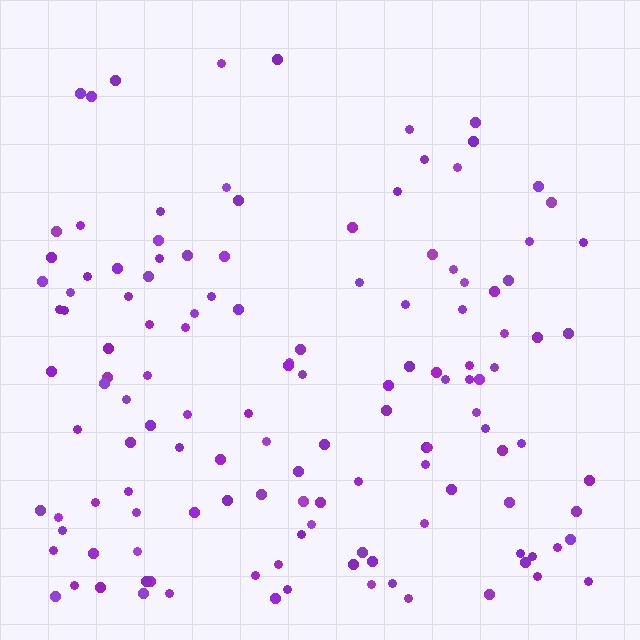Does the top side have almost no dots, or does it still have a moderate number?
Still a moderate number, just noticeably fewer than the bottom.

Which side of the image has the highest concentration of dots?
The bottom.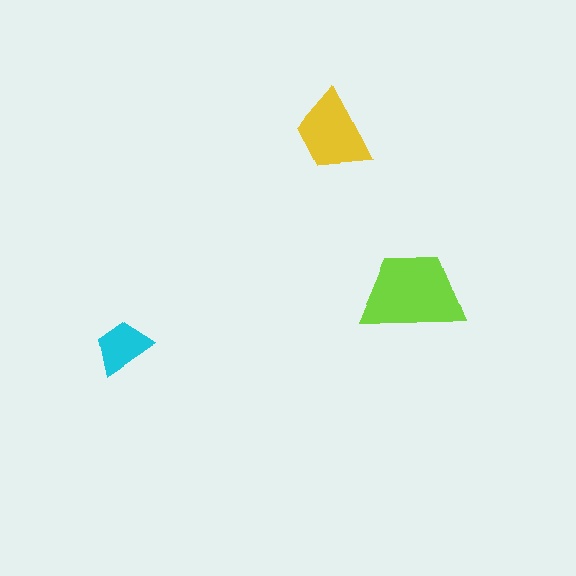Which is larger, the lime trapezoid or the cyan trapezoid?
The lime one.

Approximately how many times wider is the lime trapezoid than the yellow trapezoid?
About 1.5 times wider.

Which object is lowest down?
The cyan trapezoid is bottommost.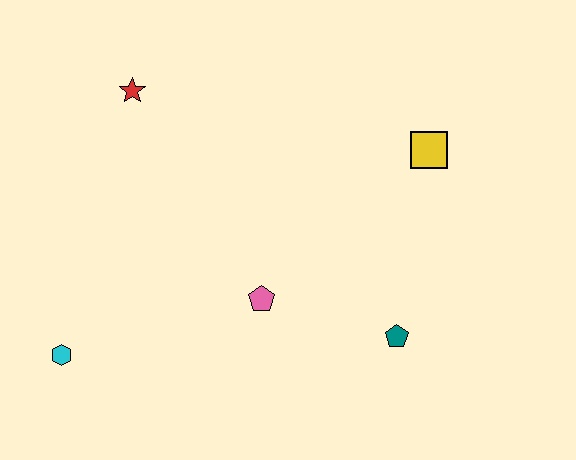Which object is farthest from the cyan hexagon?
The yellow square is farthest from the cyan hexagon.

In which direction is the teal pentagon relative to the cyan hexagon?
The teal pentagon is to the right of the cyan hexagon.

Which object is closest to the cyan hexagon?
The pink pentagon is closest to the cyan hexagon.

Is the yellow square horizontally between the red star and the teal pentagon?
No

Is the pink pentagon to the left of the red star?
No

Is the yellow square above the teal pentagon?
Yes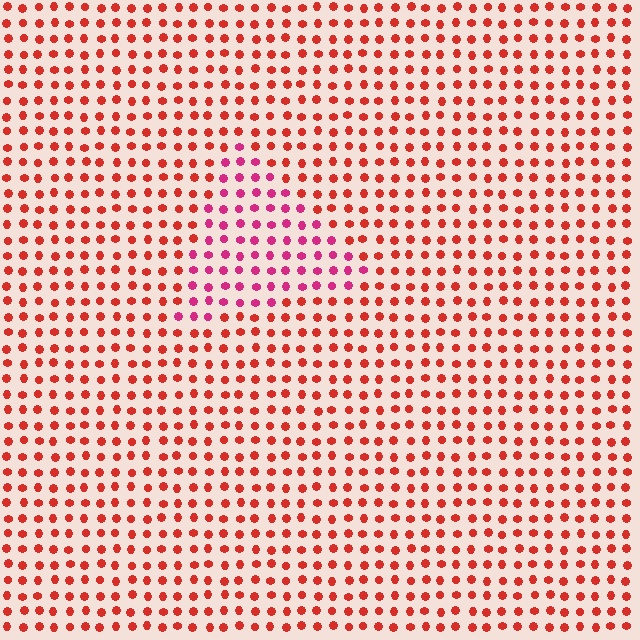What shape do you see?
I see a triangle.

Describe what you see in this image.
The image is filled with small red elements in a uniform arrangement. A triangle-shaped region is visible where the elements are tinted to a slightly different hue, forming a subtle color boundary.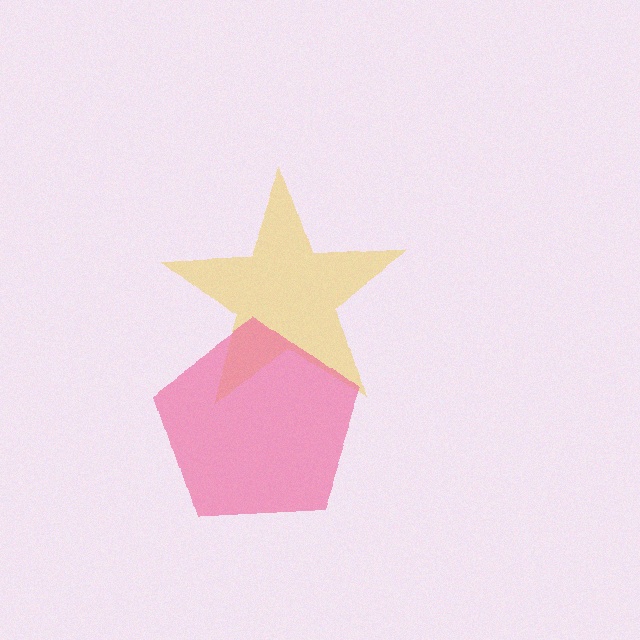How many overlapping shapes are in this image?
There are 2 overlapping shapes in the image.